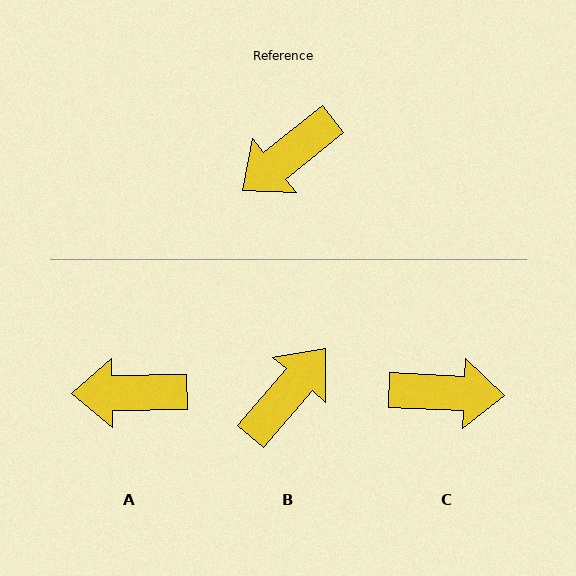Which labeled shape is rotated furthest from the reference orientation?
B, about 169 degrees away.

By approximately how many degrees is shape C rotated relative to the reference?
Approximately 139 degrees counter-clockwise.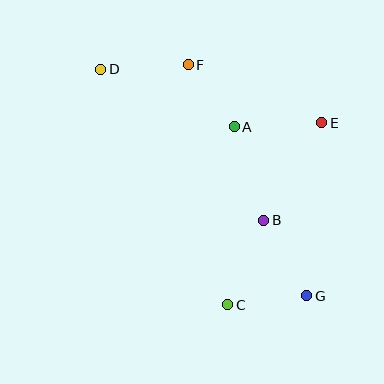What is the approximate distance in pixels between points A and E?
The distance between A and E is approximately 87 pixels.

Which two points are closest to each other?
Points A and F are closest to each other.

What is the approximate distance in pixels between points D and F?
The distance between D and F is approximately 87 pixels.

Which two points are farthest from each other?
Points D and G are farthest from each other.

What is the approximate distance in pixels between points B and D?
The distance between B and D is approximately 222 pixels.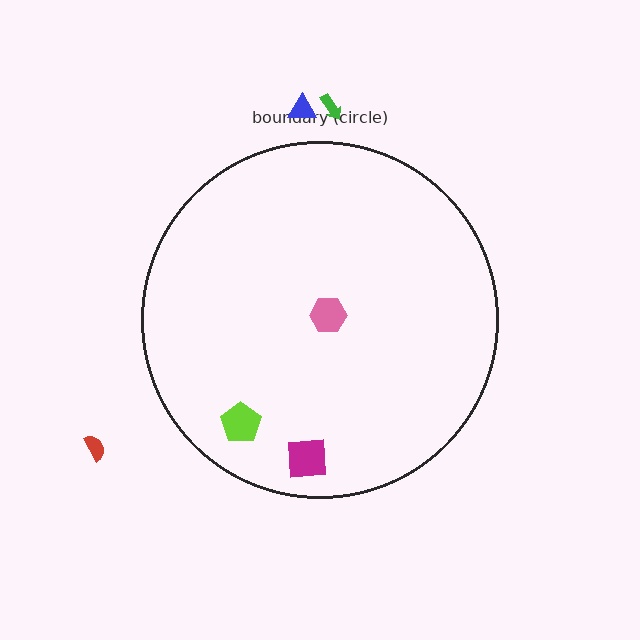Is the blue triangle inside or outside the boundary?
Outside.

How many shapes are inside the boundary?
3 inside, 3 outside.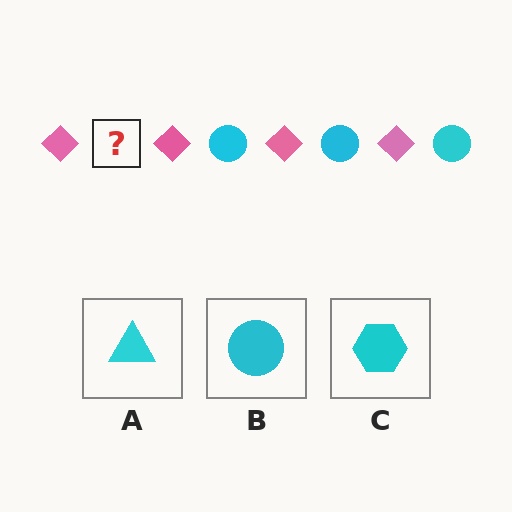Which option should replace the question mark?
Option B.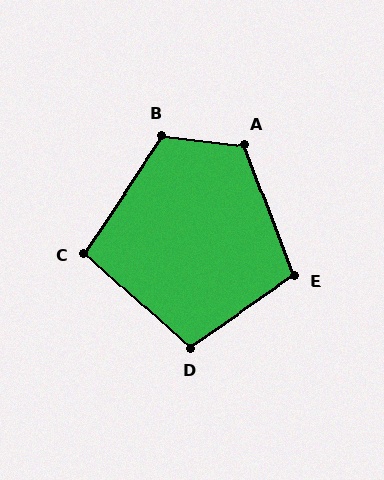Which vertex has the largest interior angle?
A, at approximately 117 degrees.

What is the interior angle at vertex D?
Approximately 103 degrees (obtuse).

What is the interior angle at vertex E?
Approximately 104 degrees (obtuse).